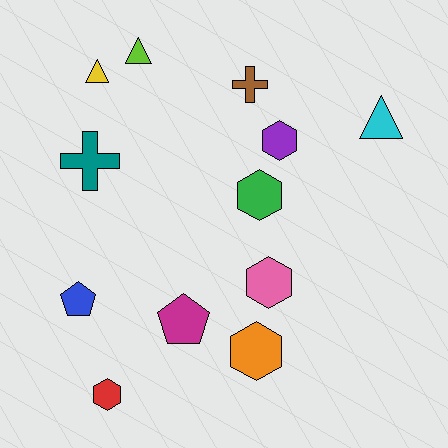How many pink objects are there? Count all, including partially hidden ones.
There is 1 pink object.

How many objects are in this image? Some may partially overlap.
There are 12 objects.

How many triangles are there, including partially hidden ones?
There are 3 triangles.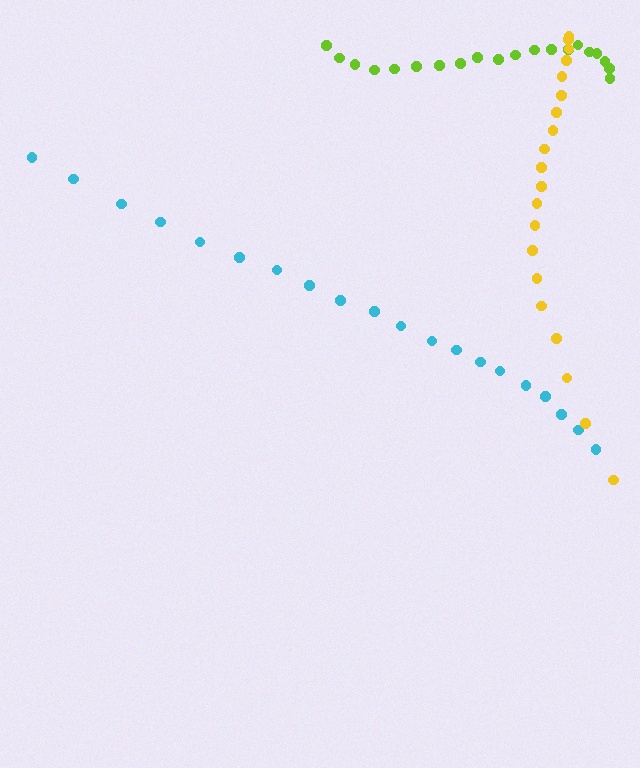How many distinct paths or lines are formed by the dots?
There are 3 distinct paths.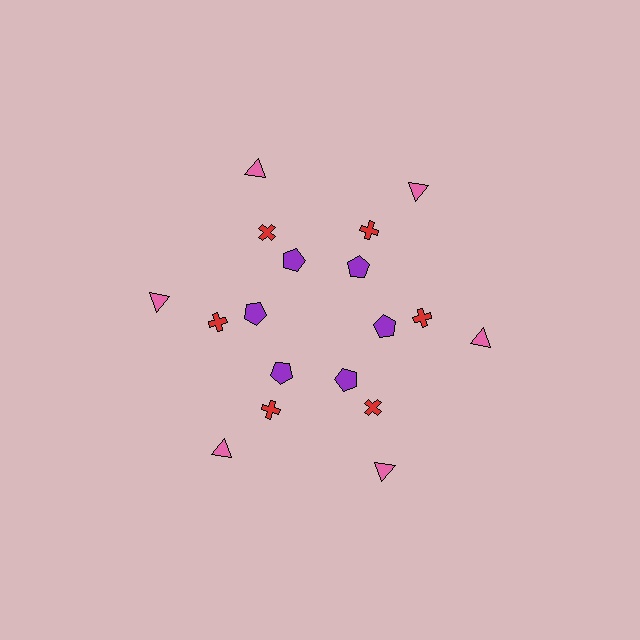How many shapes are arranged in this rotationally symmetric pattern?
There are 18 shapes, arranged in 6 groups of 3.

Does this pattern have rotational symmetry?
Yes, this pattern has 6-fold rotational symmetry. It looks the same after rotating 60 degrees around the center.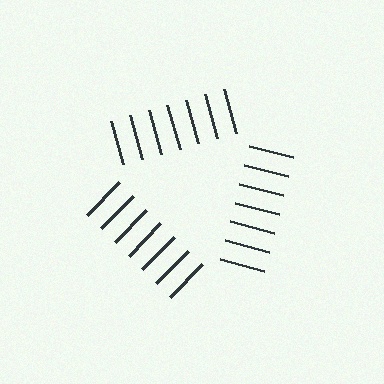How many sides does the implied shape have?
3 sides — the line-ends trace a triangle.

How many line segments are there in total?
21 — 7 along each of the 3 edges.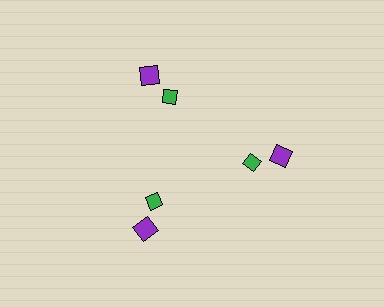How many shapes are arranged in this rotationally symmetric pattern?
There are 6 shapes, arranged in 3 groups of 2.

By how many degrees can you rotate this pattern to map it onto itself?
The pattern maps onto itself every 120 degrees of rotation.